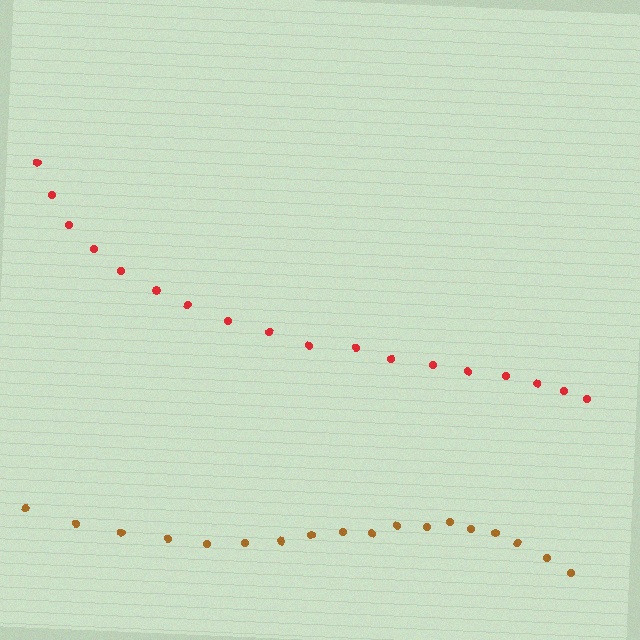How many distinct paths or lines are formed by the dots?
There are 2 distinct paths.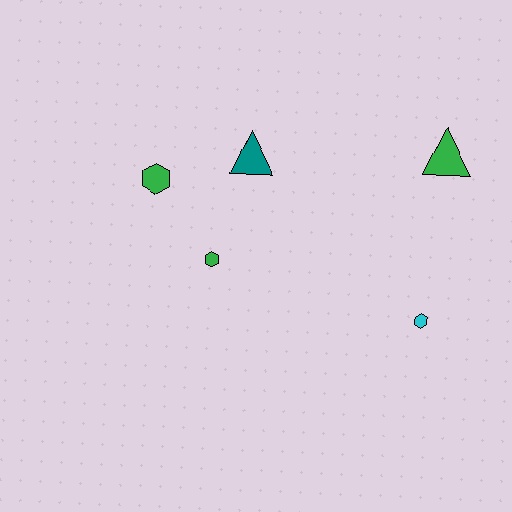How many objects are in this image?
There are 5 objects.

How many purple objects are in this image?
There are no purple objects.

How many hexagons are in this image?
There are 3 hexagons.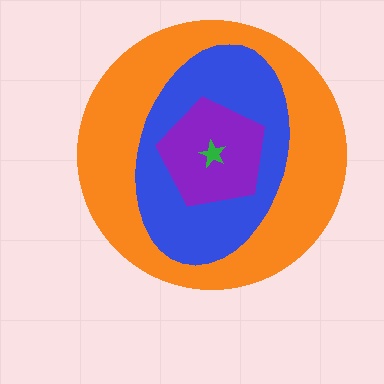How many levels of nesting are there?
4.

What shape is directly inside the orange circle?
The blue ellipse.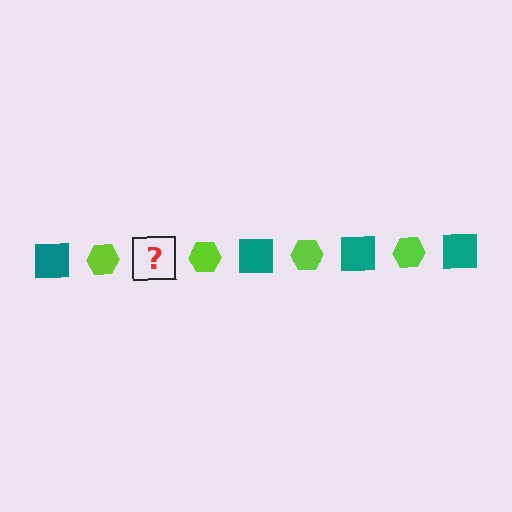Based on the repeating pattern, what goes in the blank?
The blank should be a teal square.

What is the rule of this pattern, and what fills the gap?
The rule is that the pattern alternates between teal square and lime hexagon. The gap should be filled with a teal square.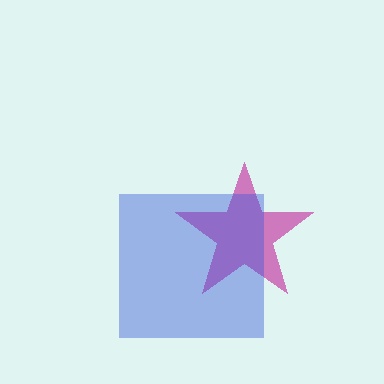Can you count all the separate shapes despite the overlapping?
Yes, there are 2 separate shapes.